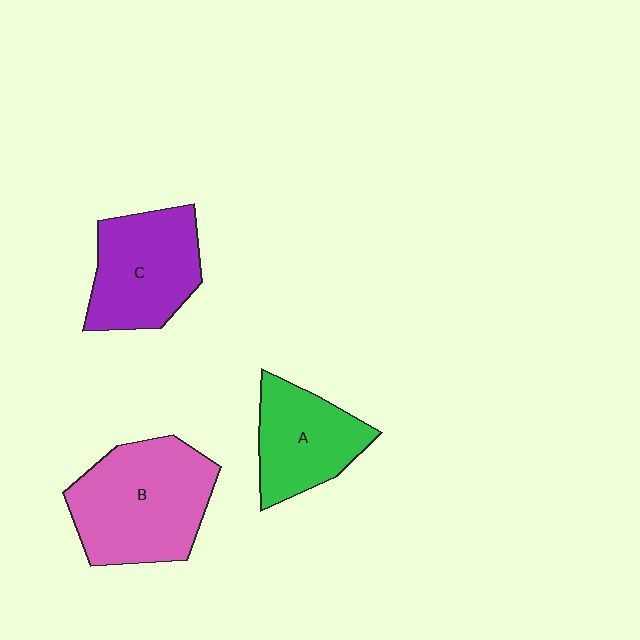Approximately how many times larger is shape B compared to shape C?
Approximately 1.3 times.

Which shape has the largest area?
Shape B (pink).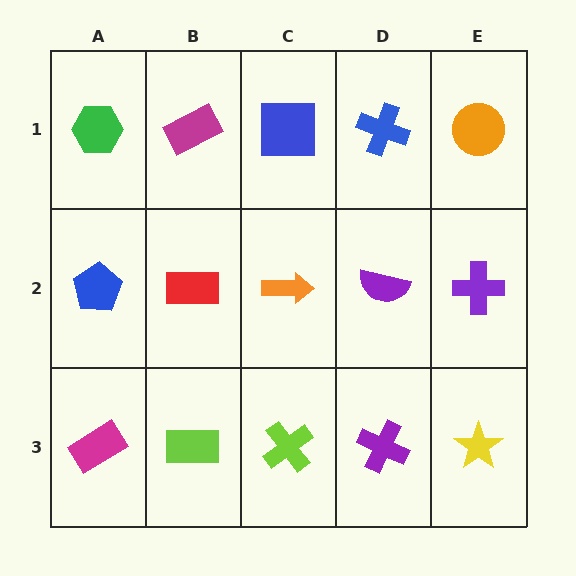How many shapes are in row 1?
5 shapes.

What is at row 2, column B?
A red rectangle.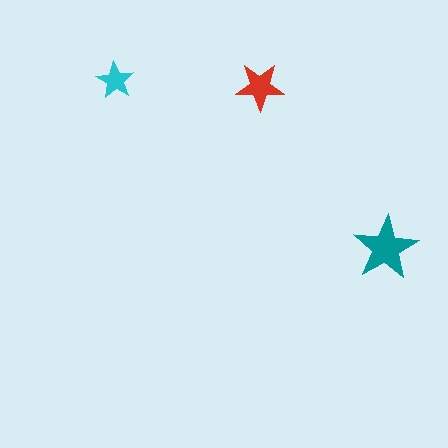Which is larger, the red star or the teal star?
The teal one.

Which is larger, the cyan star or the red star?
The red one.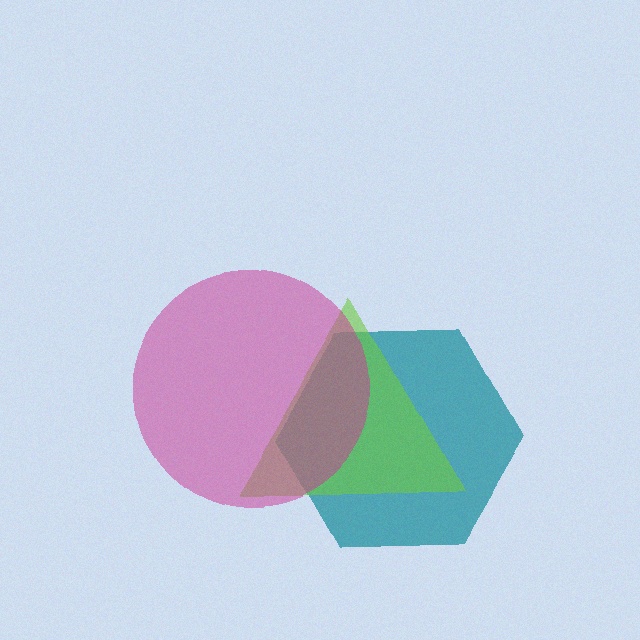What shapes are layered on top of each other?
The layered shapes are: a teal hexagon, a lime triangle, a magenta circle.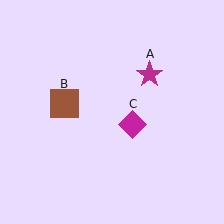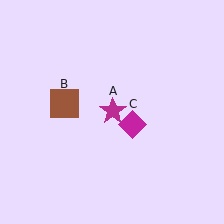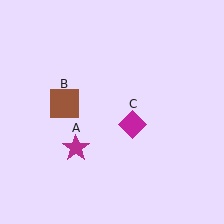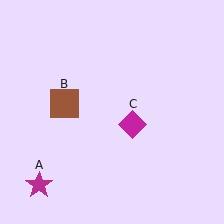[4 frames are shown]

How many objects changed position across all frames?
1 object changed position: magenta star (object A).